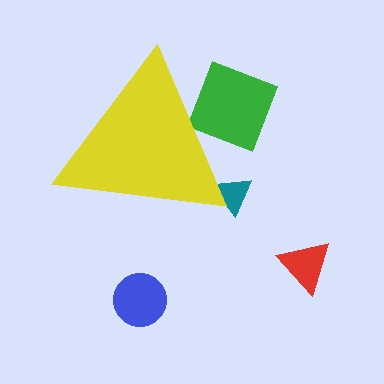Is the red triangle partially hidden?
No, the red triangle is fully visible.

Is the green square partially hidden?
Yes, the green square is partially hidden behind the yellow triangle.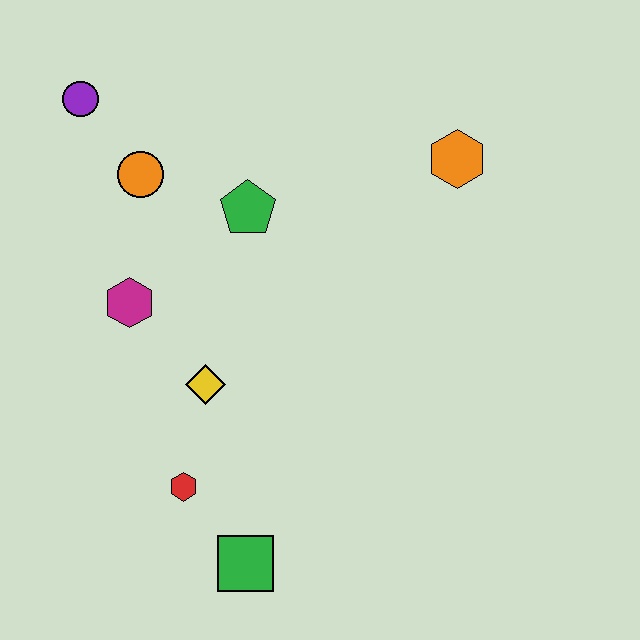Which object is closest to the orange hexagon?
The green pentagon is closest to the orange hexagon.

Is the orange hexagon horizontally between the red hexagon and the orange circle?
No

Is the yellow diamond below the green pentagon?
Yes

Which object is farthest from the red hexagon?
The orange hexagon is farthest from the red hexagon.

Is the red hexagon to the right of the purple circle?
Yes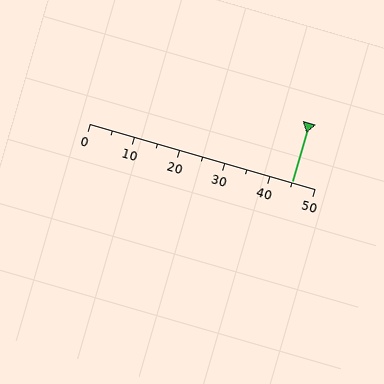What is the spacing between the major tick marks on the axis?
The major ticks are spaced 10 apart.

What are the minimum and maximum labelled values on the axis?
The axis runs from 0 to 50.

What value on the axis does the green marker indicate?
The marker indicates approximately 45.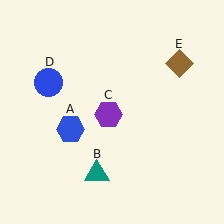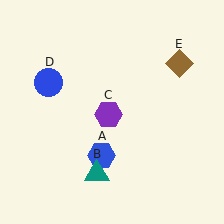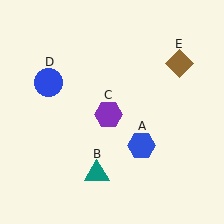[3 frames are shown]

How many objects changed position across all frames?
1 object changed position: blue hexagon (object A).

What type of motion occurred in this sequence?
The blue hexagon (object A) rotated counterclockwise around the center of the scene.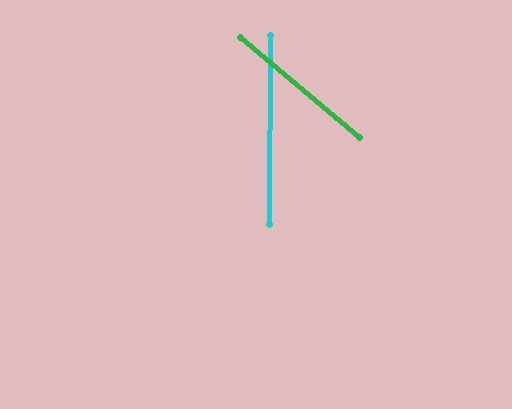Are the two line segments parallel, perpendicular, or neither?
Neither parallel nor perpendicular — they differ by about 50°.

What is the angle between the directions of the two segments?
Approximately 50 degrees.